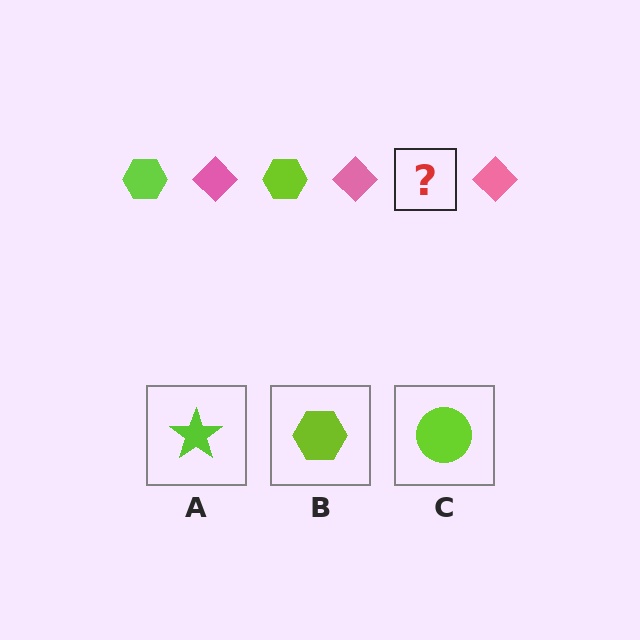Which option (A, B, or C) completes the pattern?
B.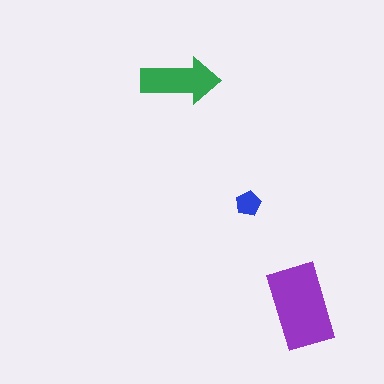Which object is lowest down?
The purple rectangle is bottommost.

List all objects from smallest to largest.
The blue pentagon, the green arrow, the purple rectangle.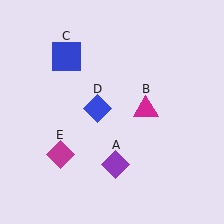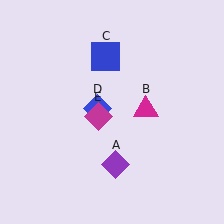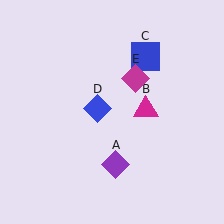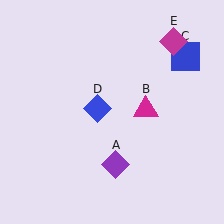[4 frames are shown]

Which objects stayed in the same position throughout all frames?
Purple diamond (object A) and magenta triangle (object B) and blue diamond (object D) remained stationary.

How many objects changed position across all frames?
2 objects changed position: blue square (object C), magenta diamond (object E).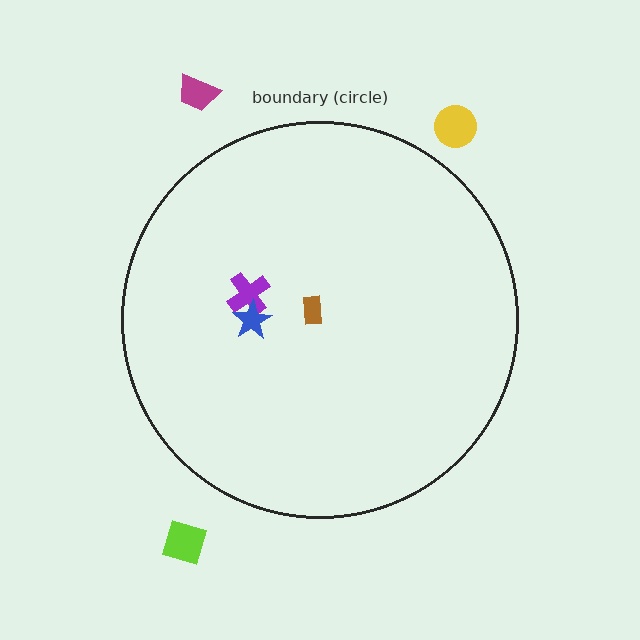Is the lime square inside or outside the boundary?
Outside.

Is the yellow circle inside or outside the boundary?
Outside.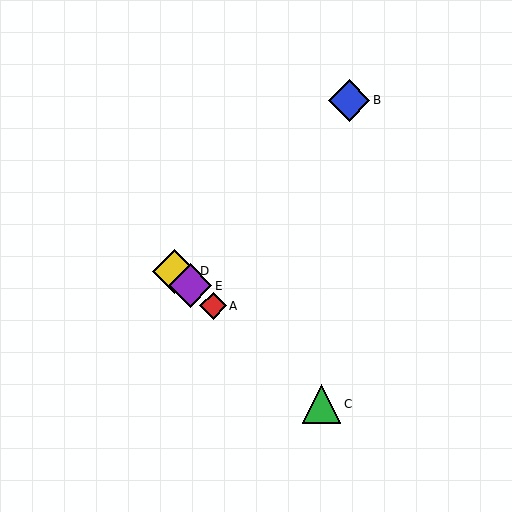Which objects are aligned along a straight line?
Objects A, C, D, E are aligned along a straight line.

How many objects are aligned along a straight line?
4 objects (A, C, D, E) are aligned along a straight line.